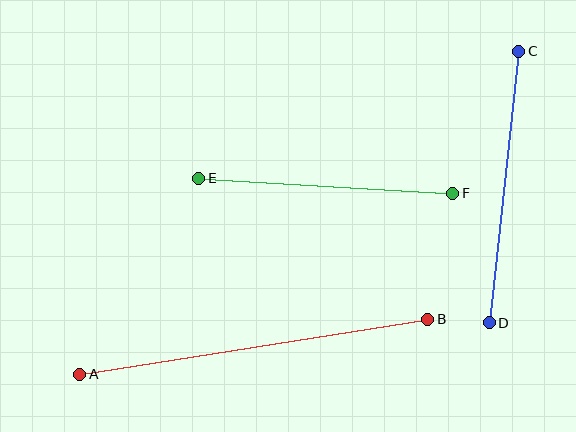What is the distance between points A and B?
The distance is approximately 352 pixels.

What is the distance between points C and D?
The distance is approximately 273 pixels.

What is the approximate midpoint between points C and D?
The midpoint is at approximately (504, 187) pixels.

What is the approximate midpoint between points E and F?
The midpoint is at approximately (326, 186) pixels.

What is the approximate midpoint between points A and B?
The midpoint is at approximately (254, 347) pixels.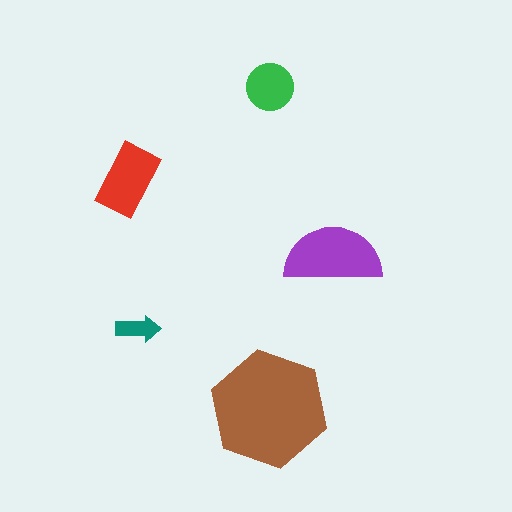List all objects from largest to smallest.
The brown hexagon, the purple semicircle, the red rectangle, the green circle, the teal arrow.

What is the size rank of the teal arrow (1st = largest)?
5th.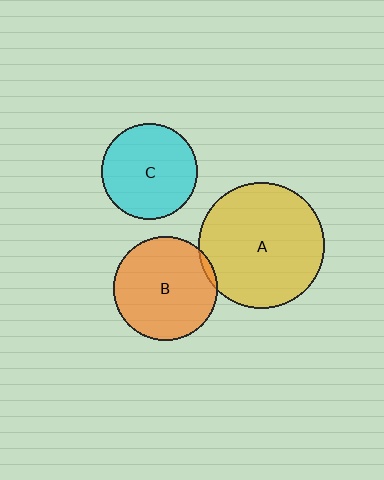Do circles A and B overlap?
Yes.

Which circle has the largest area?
Circle A (yellow).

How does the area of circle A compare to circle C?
Approximately 1.7 times.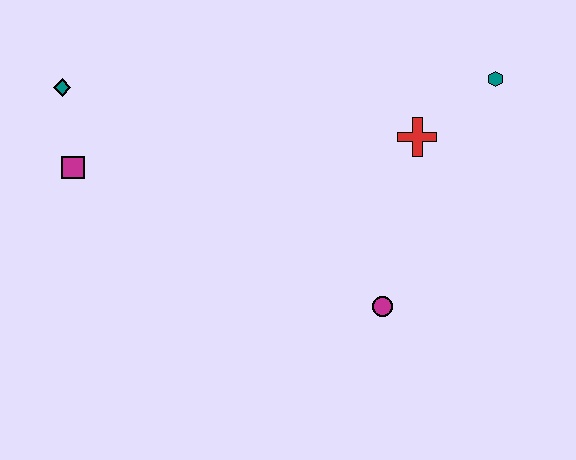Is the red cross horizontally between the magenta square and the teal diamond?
No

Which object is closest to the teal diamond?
The magenta square is closest to the teal diamond.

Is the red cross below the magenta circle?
No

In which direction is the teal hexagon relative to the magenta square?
The teal hexagon is to the right of the magenta square.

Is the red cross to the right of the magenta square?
Yes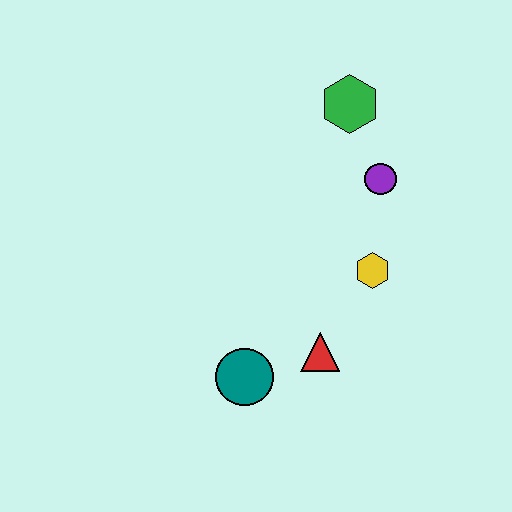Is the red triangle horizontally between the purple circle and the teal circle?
Yes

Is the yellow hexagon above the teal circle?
Yes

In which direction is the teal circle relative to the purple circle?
The teal circle is below the purple circle.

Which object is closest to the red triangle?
The teal circle is closest to the red triangle.